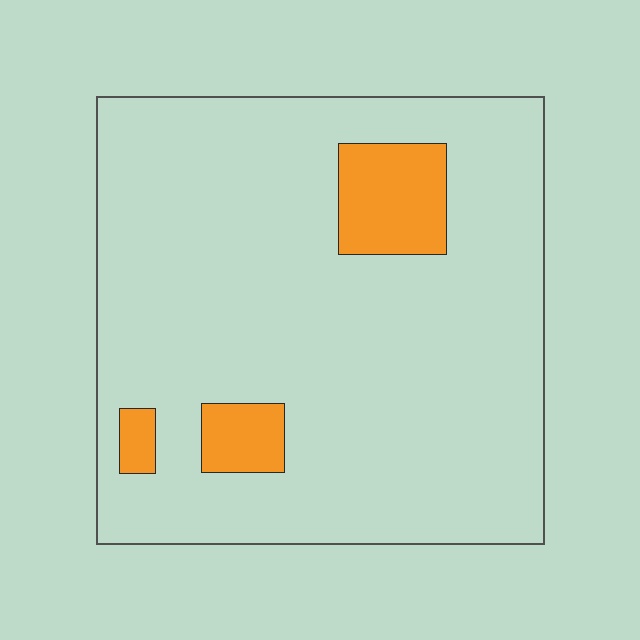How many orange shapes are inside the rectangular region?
3.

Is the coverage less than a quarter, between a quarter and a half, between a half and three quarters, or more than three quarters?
Less than a quarter.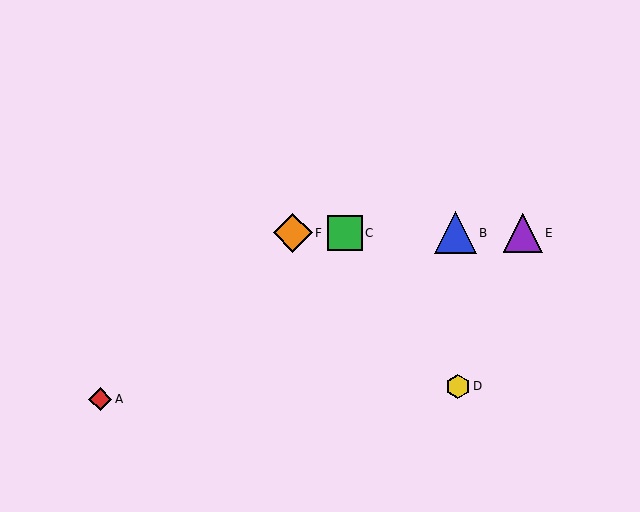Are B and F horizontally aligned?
Yes, both are at y≈233.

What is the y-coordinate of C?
Object C is at y≈233.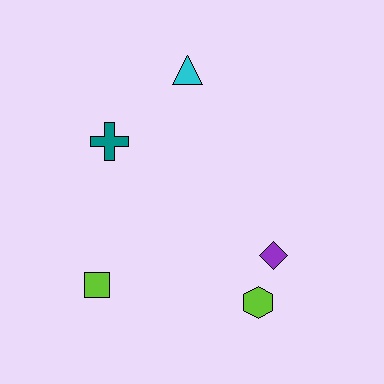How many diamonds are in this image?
There is 1 diamond.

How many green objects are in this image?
There are no green objects.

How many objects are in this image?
There are 5 objects.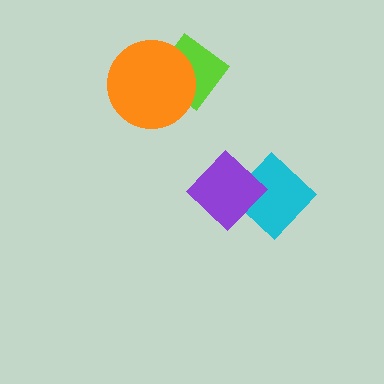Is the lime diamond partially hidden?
Yes, it is partially covered by another shape.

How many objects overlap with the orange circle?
1 object overlaps with the orange circle.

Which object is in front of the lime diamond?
The orange circle is in front of the lime diamond.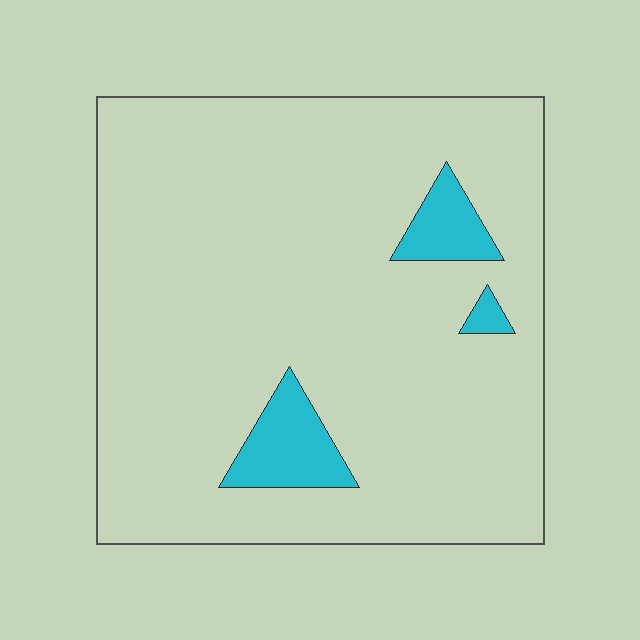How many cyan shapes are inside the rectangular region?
3.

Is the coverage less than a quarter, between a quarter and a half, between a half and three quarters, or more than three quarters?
Less than a quarter.